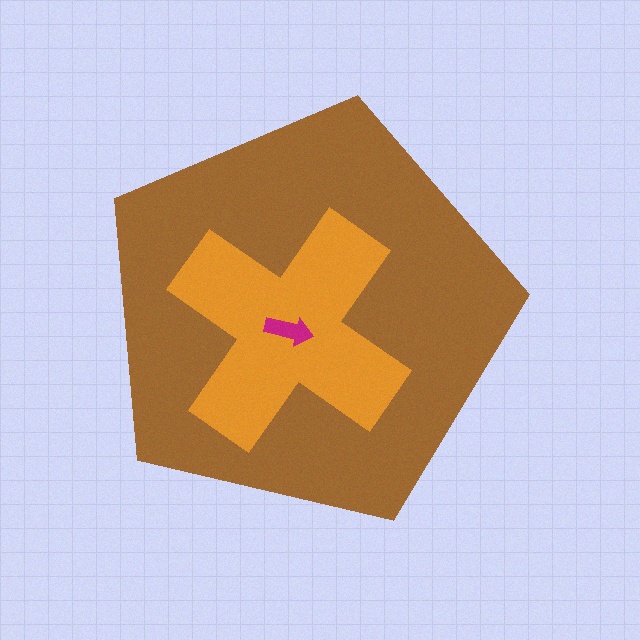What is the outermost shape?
The brown pentagon.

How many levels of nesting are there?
3.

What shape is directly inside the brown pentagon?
The orange cross.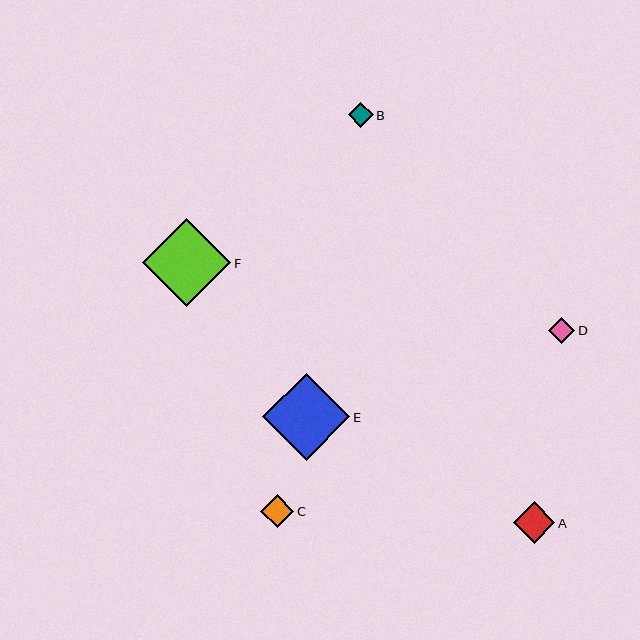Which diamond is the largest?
Diamond F is the largest with a size of approximately 88 pixels.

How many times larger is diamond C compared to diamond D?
Diamond C is approximately 1.3 times the size of diamond D.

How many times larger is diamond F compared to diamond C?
Diamond F is approximately 2.7 times the size of diamond C.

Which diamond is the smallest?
Diamond B is the smallest with a size of approximately 25 pixels.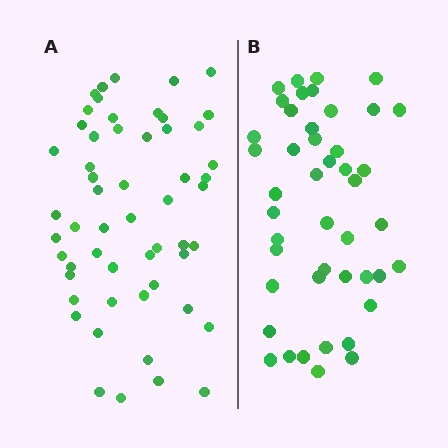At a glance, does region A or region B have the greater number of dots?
Region A (the left region) has more dots.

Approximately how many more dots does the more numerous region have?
Region A has roughly 10 or so more dots than region B.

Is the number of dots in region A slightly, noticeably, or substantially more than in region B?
Region A has only slightly more — the two regions are fairly close. The ratio is roughly 1.2 to 1.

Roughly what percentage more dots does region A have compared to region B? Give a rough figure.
About 20% more.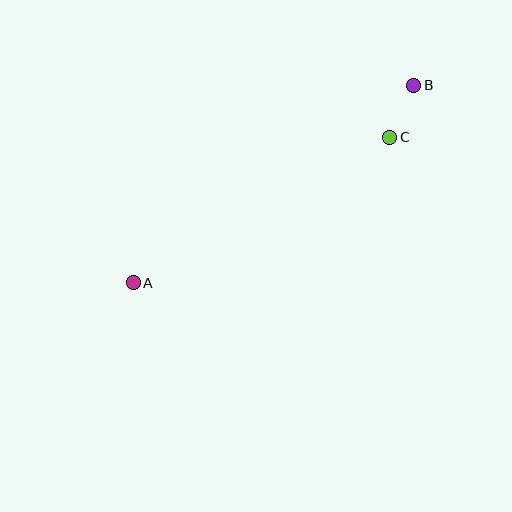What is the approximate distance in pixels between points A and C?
The distance between A and C is approximately 295 pixels.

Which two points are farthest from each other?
Points A and B are farthest from each other.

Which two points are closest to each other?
Points B and C are closest to each other.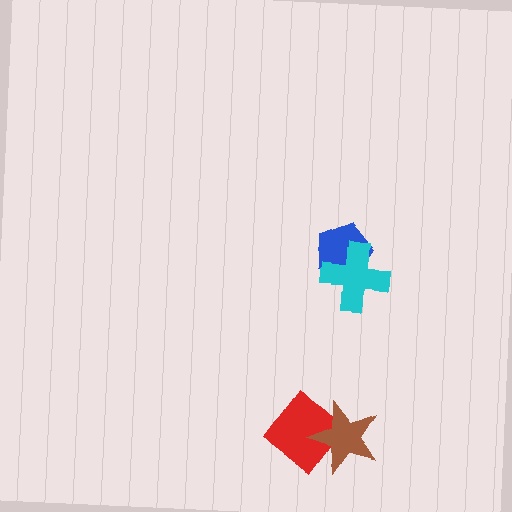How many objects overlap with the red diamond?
1 object overlaps with the red diamond.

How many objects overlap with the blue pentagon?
1 object overlaps with the blue pentagon.